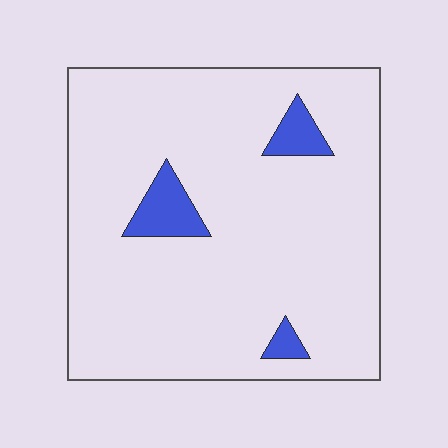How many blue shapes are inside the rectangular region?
3.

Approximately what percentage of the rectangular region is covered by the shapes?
Approximately 5%.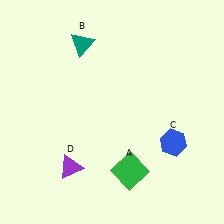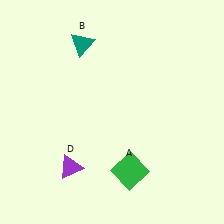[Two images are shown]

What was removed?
The blue hexagon (C) was removed in Image 2.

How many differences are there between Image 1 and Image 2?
There is 1 difference between the two images.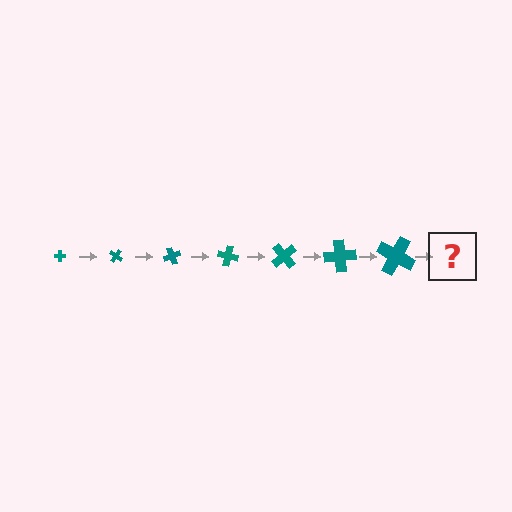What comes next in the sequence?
The next element should be a cross, larger than the previous one and rotated 245 degrees from the start.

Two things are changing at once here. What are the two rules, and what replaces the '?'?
The two rules are that the cross grows larger each step and it rotates 35 degrees each step. The '?' should be a cross, larger than the previous one and rotated 245 degrees from the start.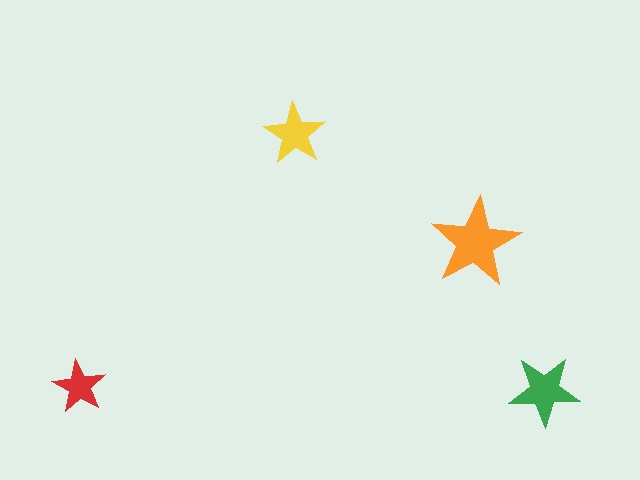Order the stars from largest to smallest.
the orange one, the green one, the yellow one, the red one.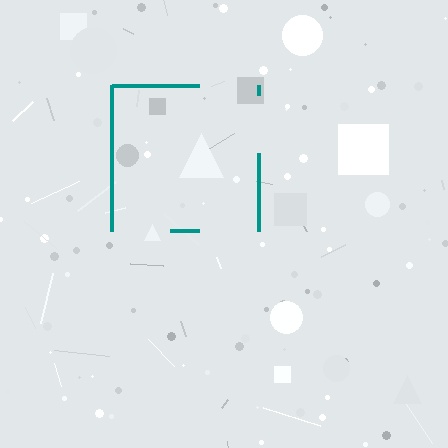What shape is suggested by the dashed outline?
The dashed outline suggests a square.